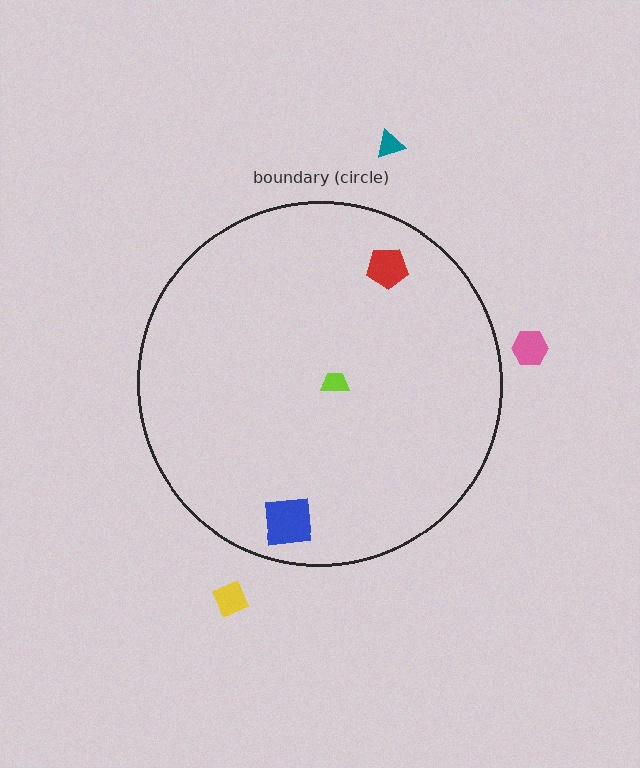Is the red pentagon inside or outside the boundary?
Inside.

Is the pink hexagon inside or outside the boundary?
Outside.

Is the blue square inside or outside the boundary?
Inside.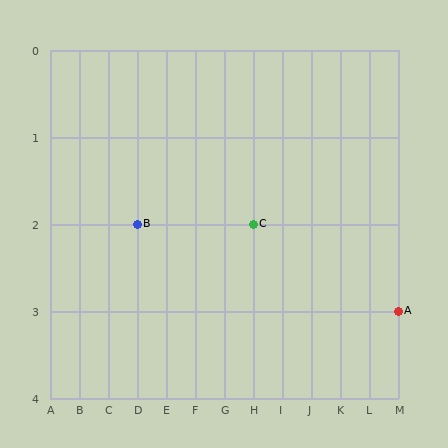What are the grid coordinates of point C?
Point C is at grid coordinates (H, 2).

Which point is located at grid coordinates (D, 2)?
Point B is at (D, 2).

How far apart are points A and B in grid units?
Points A and B are 9 columns and 1 row apart (about 9.1 grid units diagonally).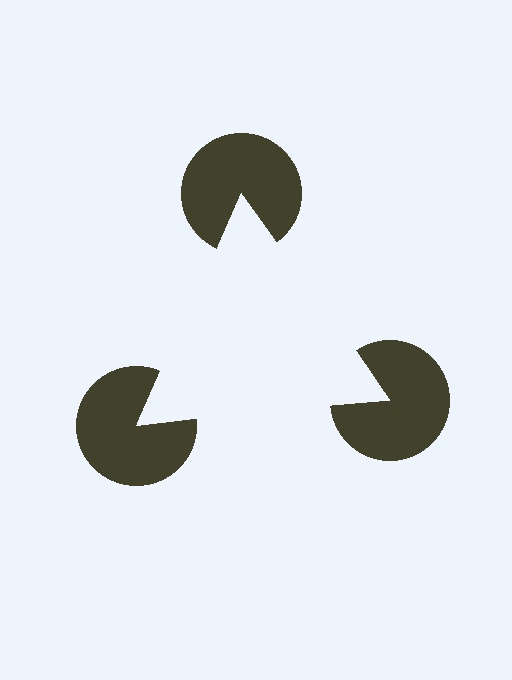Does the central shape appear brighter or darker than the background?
It typically appears slightly brighter than the background, even though no actual brightness change is drawn.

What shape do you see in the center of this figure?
An illusory triangle — its edges are inferred from the aligned wedge cuts in the pac-man discs, not physically drawn.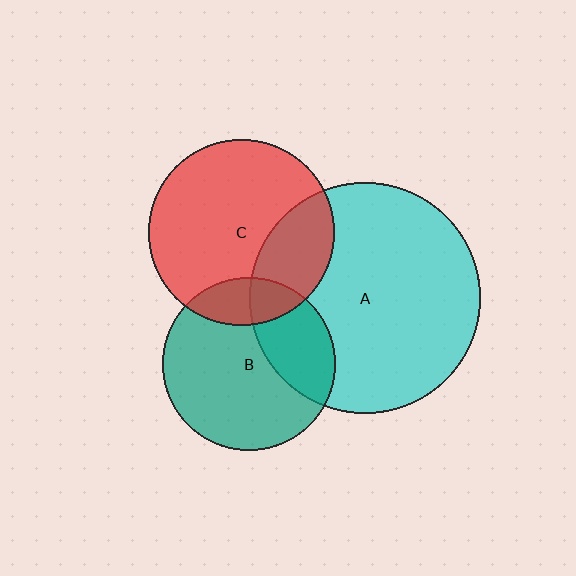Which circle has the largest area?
Circle A (cyan).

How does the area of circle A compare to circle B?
Approximately 1.8 times.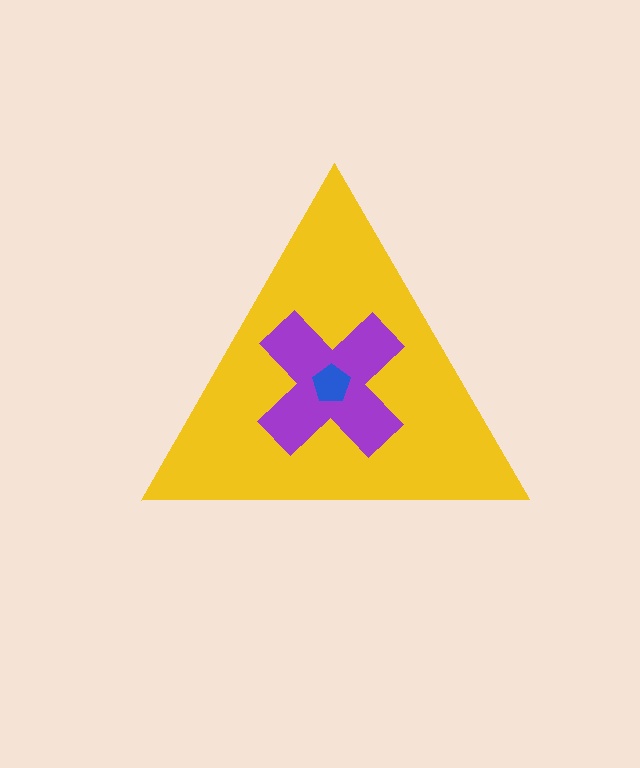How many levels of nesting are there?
3.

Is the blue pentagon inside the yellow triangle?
Yes.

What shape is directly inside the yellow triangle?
The purple cross.